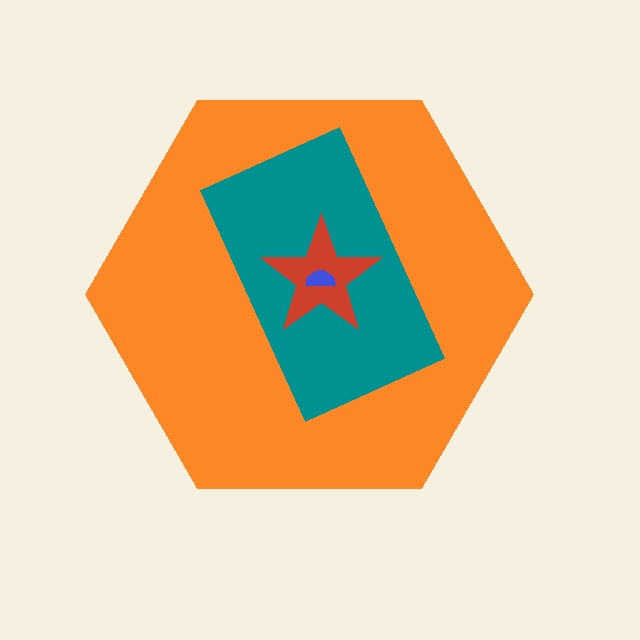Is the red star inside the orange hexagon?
Yes.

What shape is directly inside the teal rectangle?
The red star.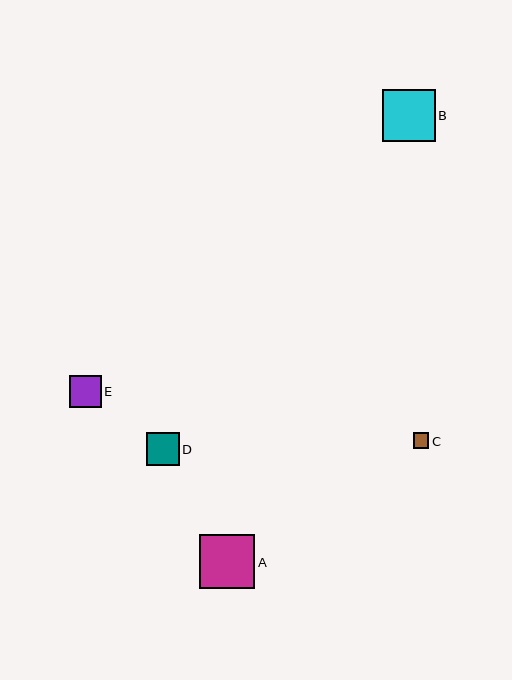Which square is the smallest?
Square C is the smallest with a size of approximately 15 pixels.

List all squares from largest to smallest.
From largest to smallest: A, B, D, E, C.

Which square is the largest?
Square A is the largest with a size of approximately 55 pixels.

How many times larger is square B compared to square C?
Square B is approximately 3.5 times the size of square C.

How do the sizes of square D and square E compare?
Square D and square E are approximately the same size.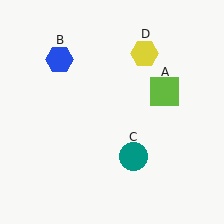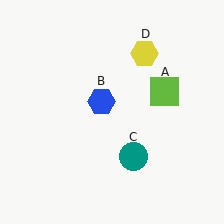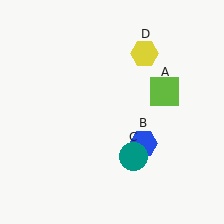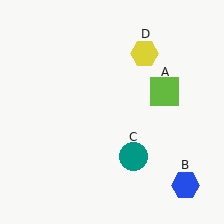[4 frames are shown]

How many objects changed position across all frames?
1 object changed position: blue hexagon (object B).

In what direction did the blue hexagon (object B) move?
The blue hexagon (object B) moved down and to the right.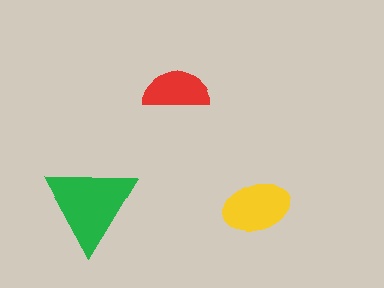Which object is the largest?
The green triangle.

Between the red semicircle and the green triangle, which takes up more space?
The green triangle.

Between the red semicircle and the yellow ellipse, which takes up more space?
The yellow ellipse.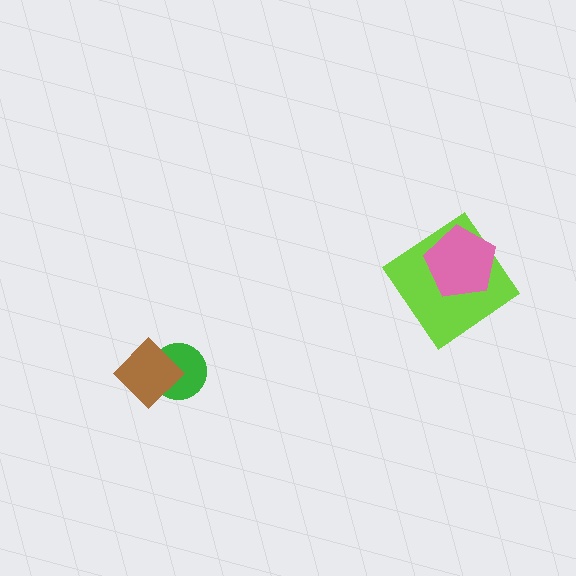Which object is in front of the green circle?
The brown diamond is in front of the green circle.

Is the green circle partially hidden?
Yes, it is partially covered by another shape.